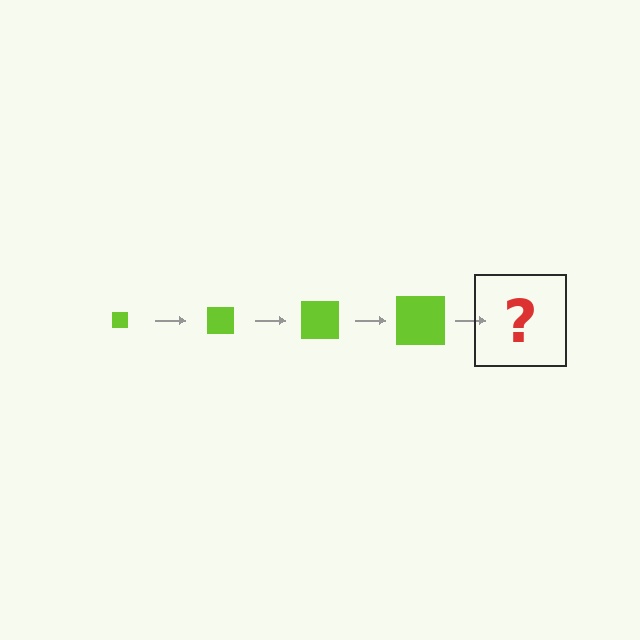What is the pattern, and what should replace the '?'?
The pattern is that the square gets progressively larger each step. The '?' should be a lime square, larger than the previous one.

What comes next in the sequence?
The next element should be a lime square, larger than the previous one.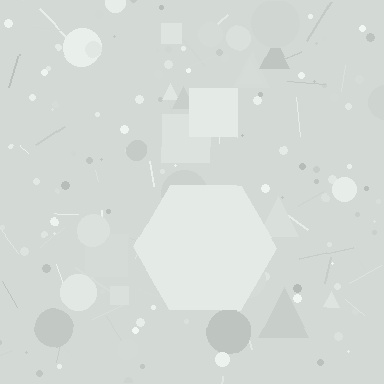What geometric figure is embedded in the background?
A hexagon is embedded in the background.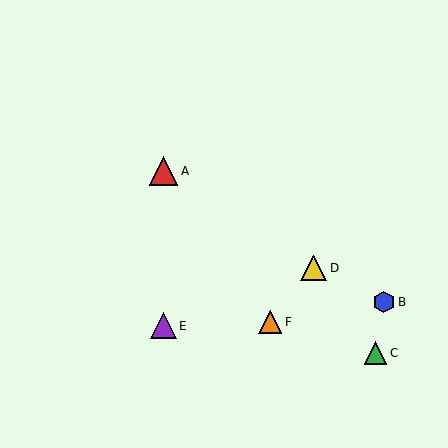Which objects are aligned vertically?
Objects A, E are aligned vertically.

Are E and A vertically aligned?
Yes, both are at x≈163.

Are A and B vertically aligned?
No, A is at x≈163 and B is at x≈384.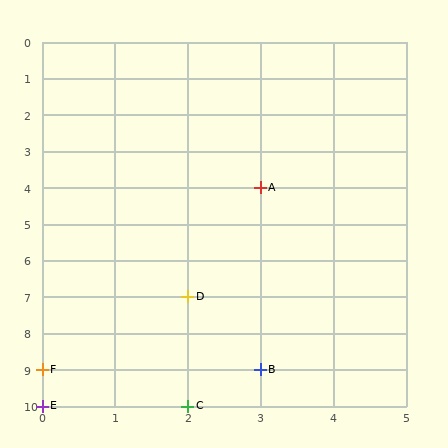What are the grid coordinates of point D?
Point D is at grid coordinates (2, 7).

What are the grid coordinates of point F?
Point F is at grid coordinates (0, 9).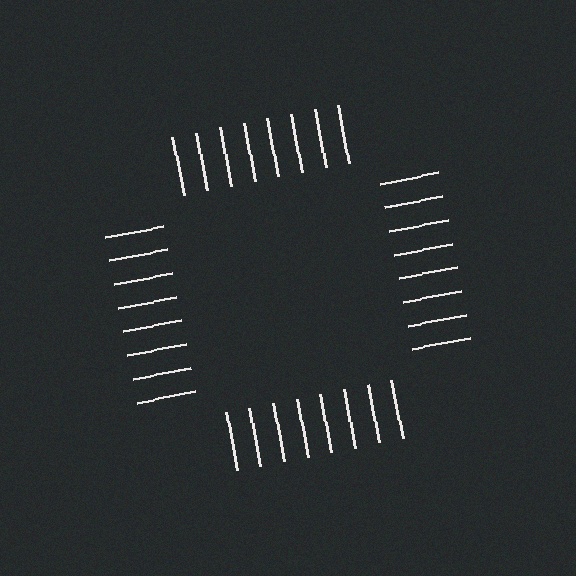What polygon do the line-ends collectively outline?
An illusory square — the line segments terminate on its edges but no continuous stroke is drawn.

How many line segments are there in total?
32 — 8 along each of the 4 edges.